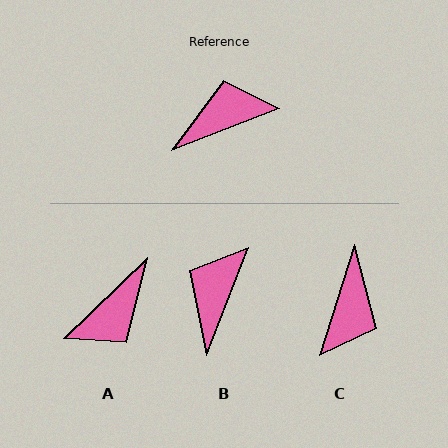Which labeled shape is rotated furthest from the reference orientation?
A, about 157 degrees away.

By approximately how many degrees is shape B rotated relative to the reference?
Approximately 48 degrees counter-clockwise.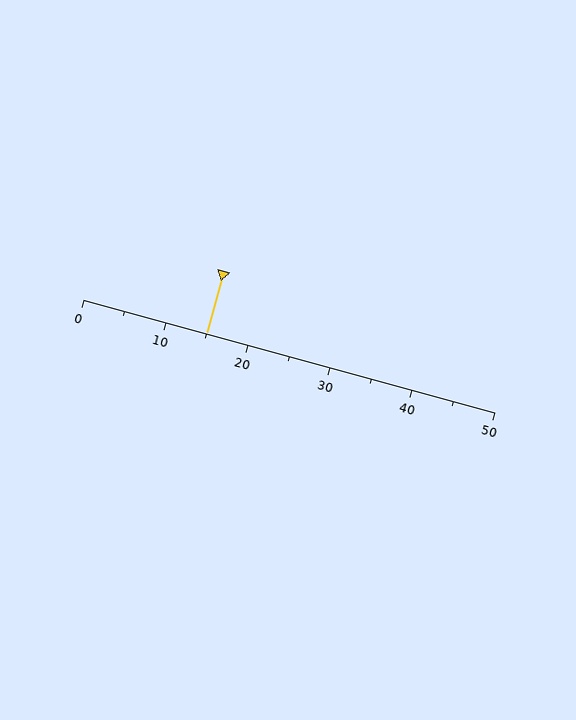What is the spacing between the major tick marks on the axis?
The major ticks are spaced 10 apart.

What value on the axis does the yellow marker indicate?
The marker indicates approximately 15.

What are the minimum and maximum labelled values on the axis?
The axis runs from 0 to 50.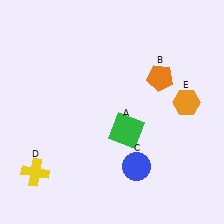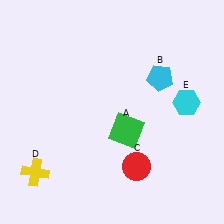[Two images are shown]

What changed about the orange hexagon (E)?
In Image 1, E is orange. In Image 2, it changed to cyan.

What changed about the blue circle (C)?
In Image 1, C is blue. In Image 2, it changed to red.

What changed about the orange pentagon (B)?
In Image 1, B is orange. In Image 2, it changed to cyan.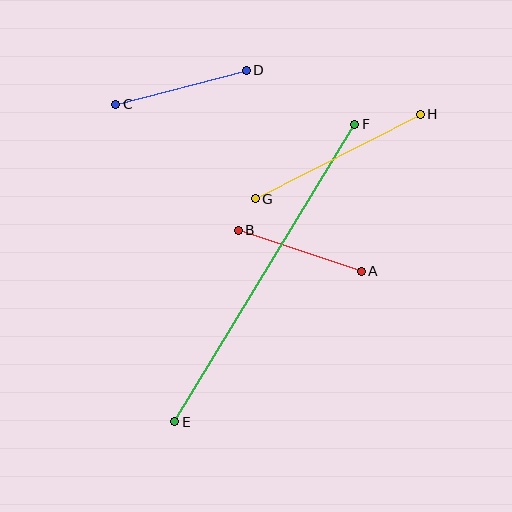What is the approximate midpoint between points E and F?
The midpoint is at approximately (265, 273) pixels.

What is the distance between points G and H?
The distance is approximately 185 pixels.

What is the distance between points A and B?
The distance is approximately 130 pixels.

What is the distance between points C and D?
The distance is approximately 135 pixels.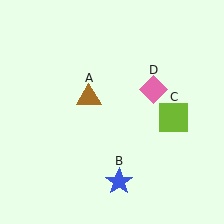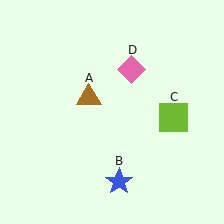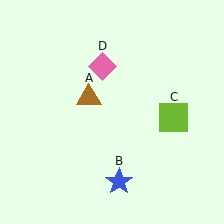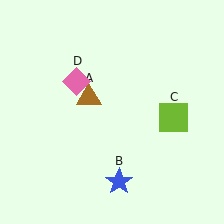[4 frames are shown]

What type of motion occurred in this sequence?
The pink diamond (object D) rotated counterclockwise around the center of the scene.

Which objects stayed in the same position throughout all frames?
Brown triangle (object A) and blue star (object B) and lime square (object C) remained stationary.